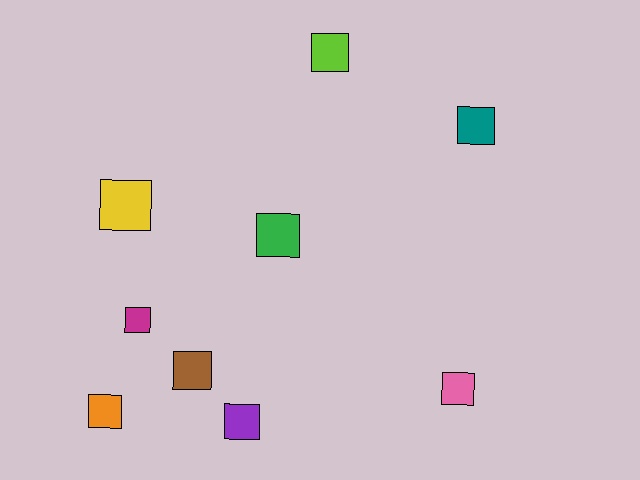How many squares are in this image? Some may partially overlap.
There are 9 squares.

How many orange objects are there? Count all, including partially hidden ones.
There is 1 orange object.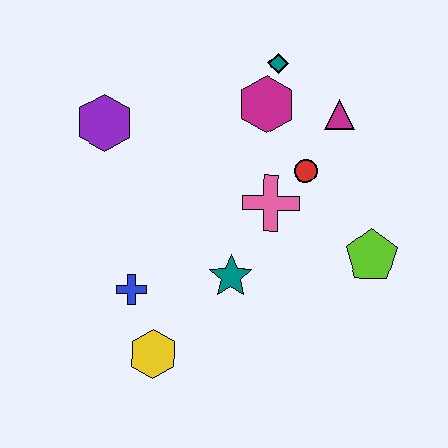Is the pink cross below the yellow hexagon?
No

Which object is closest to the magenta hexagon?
The teal diamond is closest to the magenta hexagon.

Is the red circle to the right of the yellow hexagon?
Yes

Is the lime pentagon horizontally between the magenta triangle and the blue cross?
No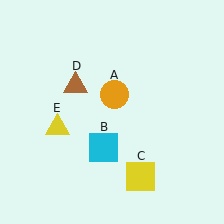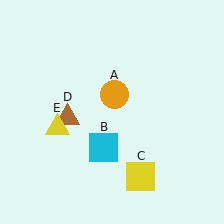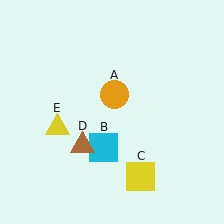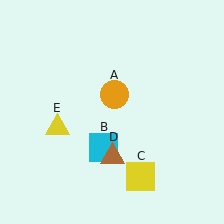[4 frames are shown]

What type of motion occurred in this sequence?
The brown triangle (object D) rotated counterclockwise around the center of the scene.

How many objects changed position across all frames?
1 object changed position: brown triangle (object D).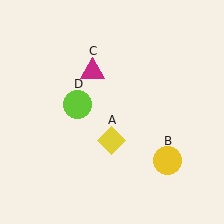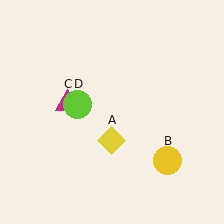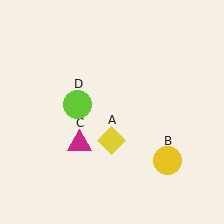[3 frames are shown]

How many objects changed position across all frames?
1 object changed position: magenta triangle (object C).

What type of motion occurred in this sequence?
The magenta triangle (object C) rotated counterclockwise around the center of the scene.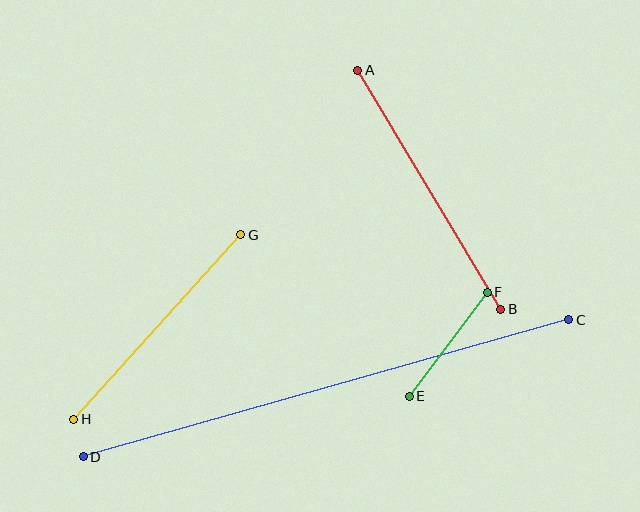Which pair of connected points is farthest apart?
Points C and D are farthest apart.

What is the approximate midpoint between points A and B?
The midpoint is at approximately (429, 190) pixels.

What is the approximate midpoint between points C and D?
The midpoint is at approximately (326, 388) pixels.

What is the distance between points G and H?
The distance is approximately 249 pixels.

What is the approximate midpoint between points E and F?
The midpoint is at approximately (448, 344) pixels.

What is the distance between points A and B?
The distance is approximately 279 pixels.